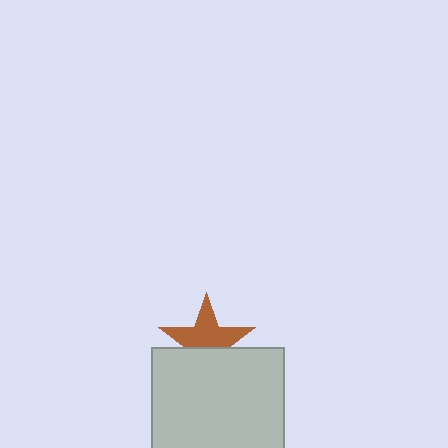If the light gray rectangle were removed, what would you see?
You would see the complete brown star.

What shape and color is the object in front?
The object in front is a light gray rectangle.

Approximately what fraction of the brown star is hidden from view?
Roughly 40% of the brown star is hidden behind the light gray rectangle.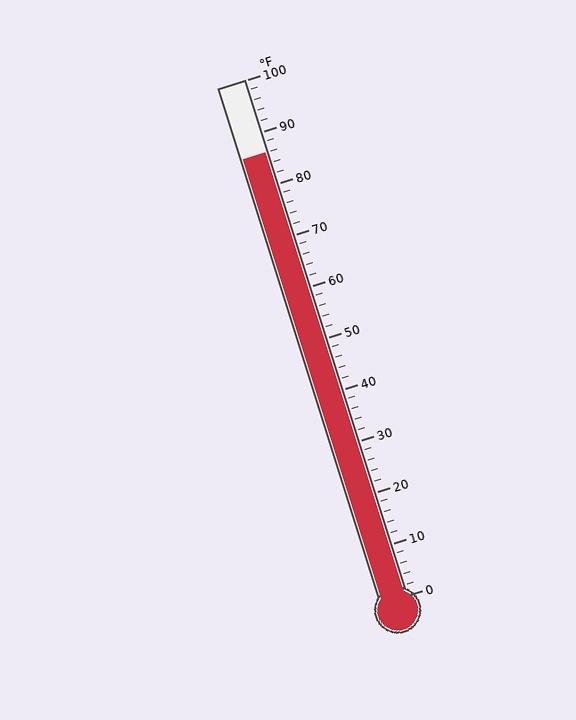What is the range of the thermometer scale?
The thermometer scale ranges from 0°F to 100°F.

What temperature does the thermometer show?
The thermometer shows approximately 86°F.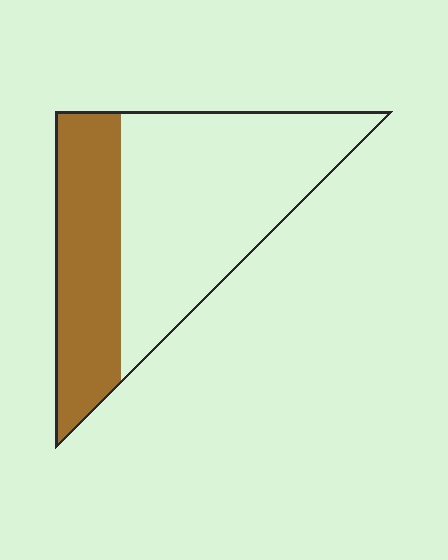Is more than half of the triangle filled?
No.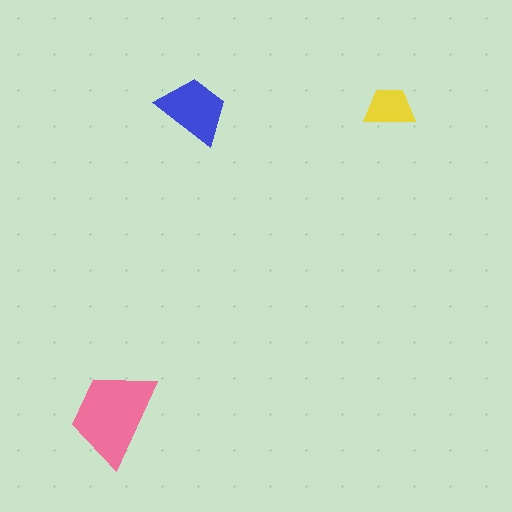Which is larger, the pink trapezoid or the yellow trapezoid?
The pink one.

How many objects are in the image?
There are 3 objects in the image.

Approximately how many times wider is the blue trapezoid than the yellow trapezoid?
About 1.5 times wider.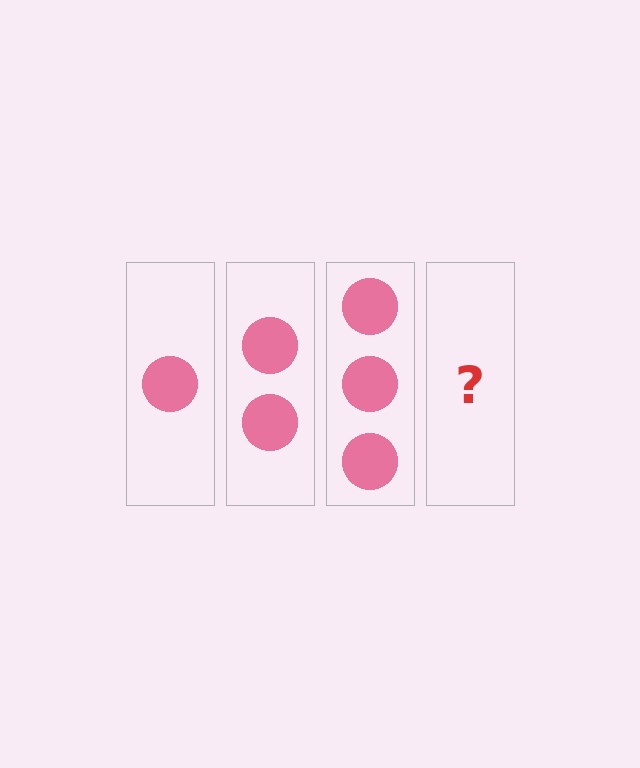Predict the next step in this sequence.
The next step is 4 circles.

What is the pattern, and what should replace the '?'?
The pattern is that each step adds one more circle. The '?' should be 4 circles.